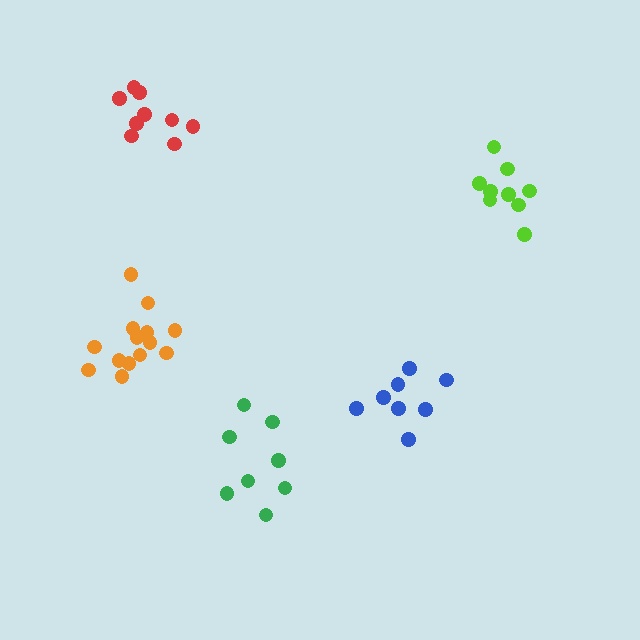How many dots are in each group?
Group 1: 8 dots, Group 2: 14 dots, Group 3: 8 dots, Group 4: 9 dots, Group 5: 9 dots (48 total).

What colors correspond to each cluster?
The clusters are colored: blue, orange, green, red, lime.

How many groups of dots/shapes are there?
There are 5 groups.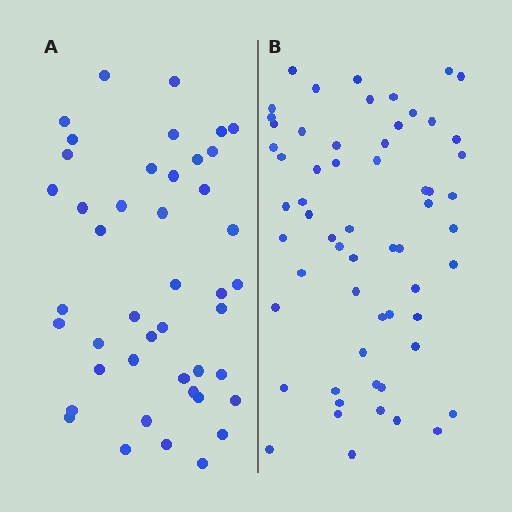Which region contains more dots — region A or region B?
Region B (the right region) has more dots.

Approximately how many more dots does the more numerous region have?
Region B has approximately 15 more dots than region A.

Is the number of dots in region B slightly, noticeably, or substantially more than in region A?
Region B has noticeably more, but not dramatically so. The ratio is roughly 1.4 to 1.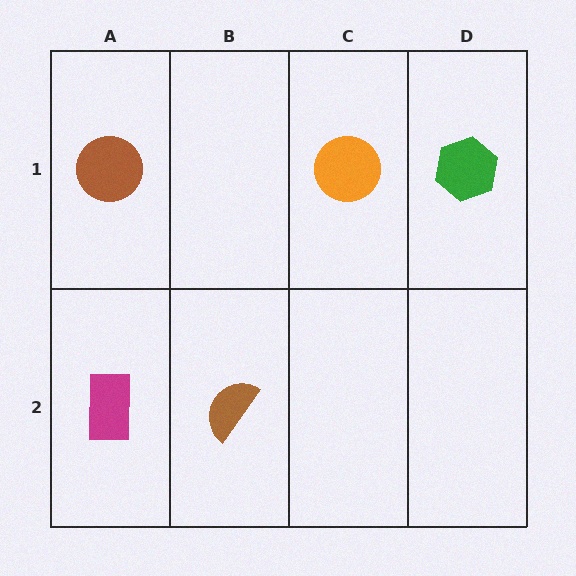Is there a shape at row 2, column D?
No, that cell is empty.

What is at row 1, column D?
A green hexagon.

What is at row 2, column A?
A magenta rectangle.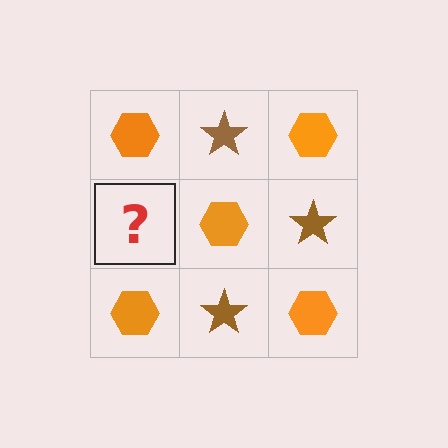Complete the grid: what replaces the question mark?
The question mark should be replaced with a brown star.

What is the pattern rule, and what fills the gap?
The rule is that it alternates orange hexagon and brown star in a checkerboard pattern. The gap should be filled with a brown star.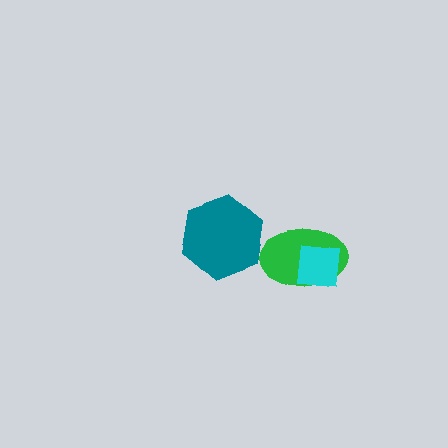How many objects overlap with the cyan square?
1 object overlaps with the cyan square.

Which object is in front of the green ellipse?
The cyan square is in front of the green ellipse.